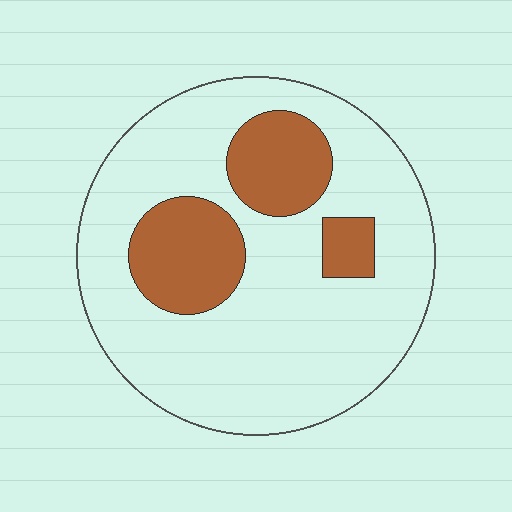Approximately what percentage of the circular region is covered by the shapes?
Approximately 25%.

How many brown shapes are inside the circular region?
3.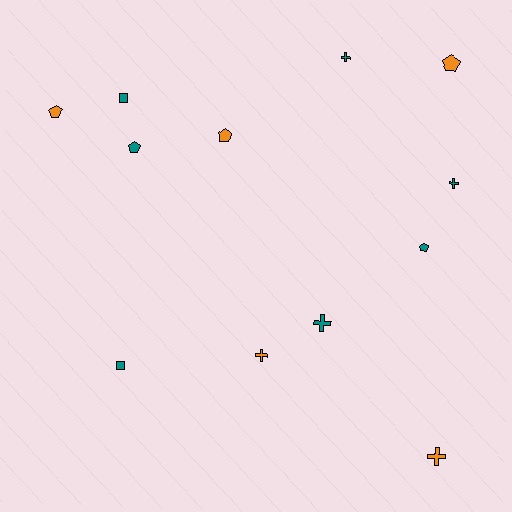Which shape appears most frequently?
Cross, with 5 objects.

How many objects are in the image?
There are 12 objects.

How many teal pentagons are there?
There are 2 teal pentagons.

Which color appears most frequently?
Teal, with 7 objects.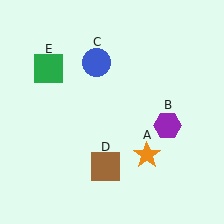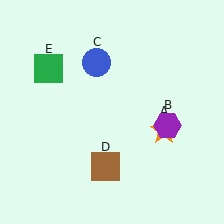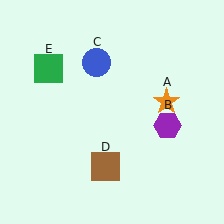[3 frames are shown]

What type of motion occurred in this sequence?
The orange star (object A) rotated counterclockwise around the center of the scene.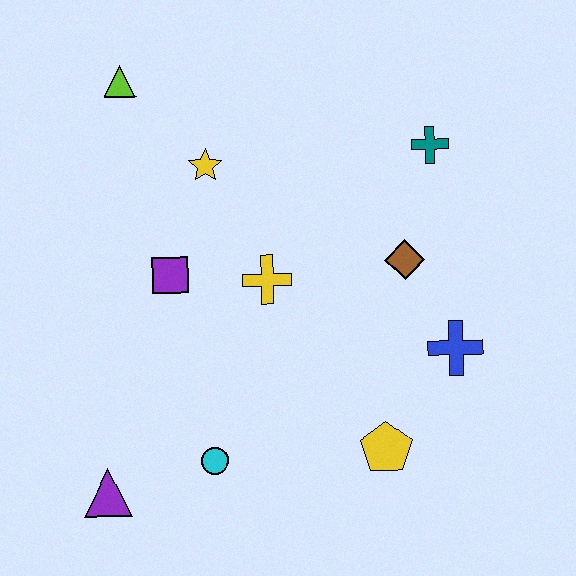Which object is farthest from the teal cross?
The purple triangle is farthest from the teal cross.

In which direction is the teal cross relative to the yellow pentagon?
The teal cross is above the yellow pentagon.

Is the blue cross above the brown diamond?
No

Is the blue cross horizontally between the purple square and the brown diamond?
No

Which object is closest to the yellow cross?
The purple square is closest to the yellow cross.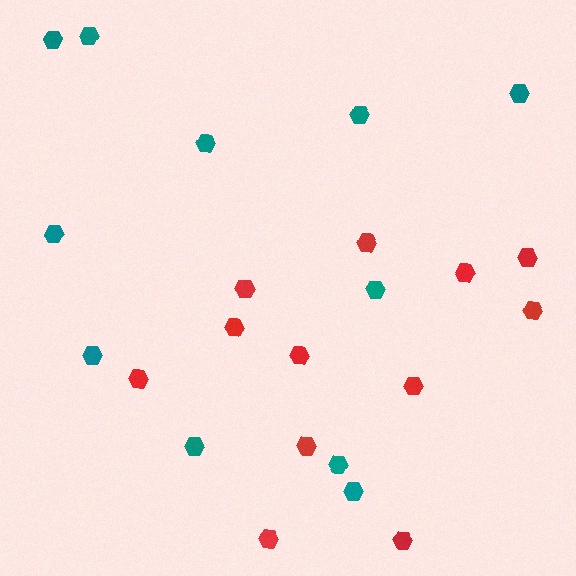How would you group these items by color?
There are 2 groups: one group of red hexagons (12) and one group of teal hexagons (11).